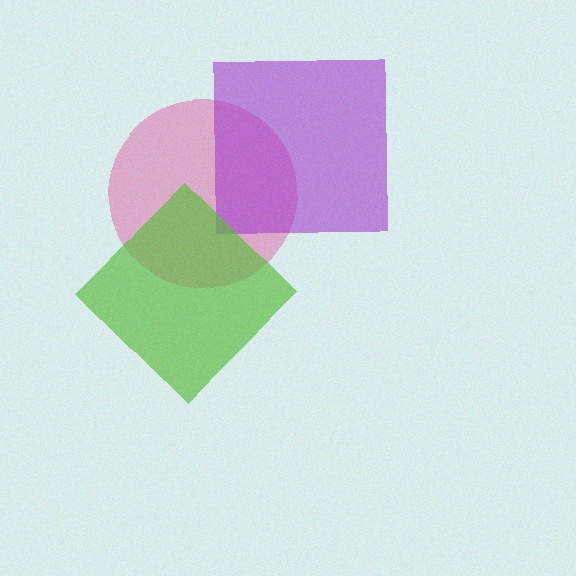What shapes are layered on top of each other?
The layered shapes are: a pink circle, a purple square, a lime diamond.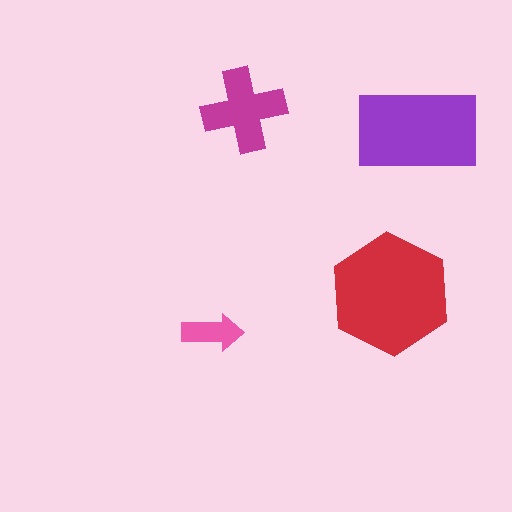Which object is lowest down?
The pink arrow is bottommost.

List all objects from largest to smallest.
The red hexagon, the purple rectangle, the magenta cross, the pink arrow.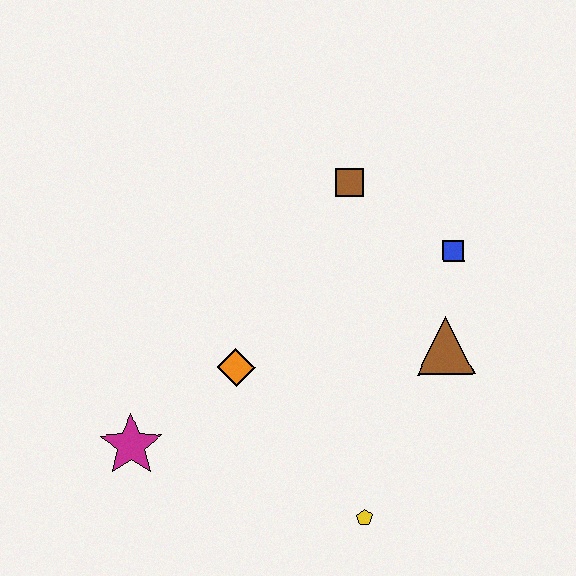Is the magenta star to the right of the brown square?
No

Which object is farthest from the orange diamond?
The blue square is farthest from the orange diamond.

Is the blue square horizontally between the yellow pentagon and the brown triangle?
No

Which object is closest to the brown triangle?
The blue square is closest to the brown triangle.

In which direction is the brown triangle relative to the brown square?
The brown triangle is below the brown square.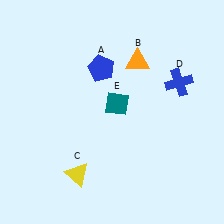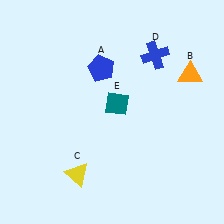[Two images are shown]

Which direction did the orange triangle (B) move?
The orange triangle (B) moved right.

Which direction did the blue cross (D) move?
The blue cross (D) moved up.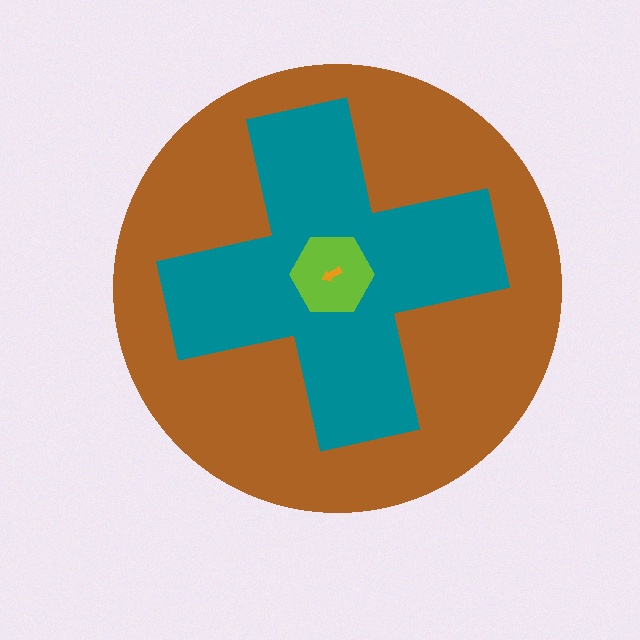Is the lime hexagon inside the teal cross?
Yes.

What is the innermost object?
The orange arrow.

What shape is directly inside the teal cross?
The lime hexagon.